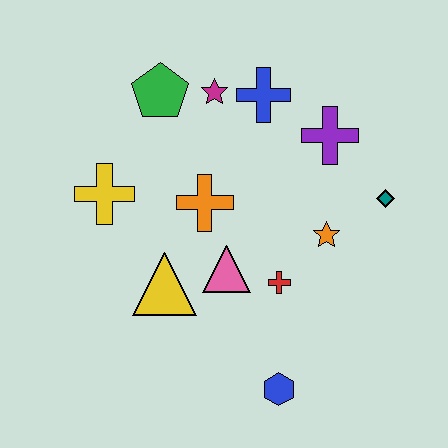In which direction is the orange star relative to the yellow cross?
The orange star is to the right of the yellow cross.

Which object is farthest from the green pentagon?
The blue hexagon is farthest from the green pentagon.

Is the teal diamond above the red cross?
Yes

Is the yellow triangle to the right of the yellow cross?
Yes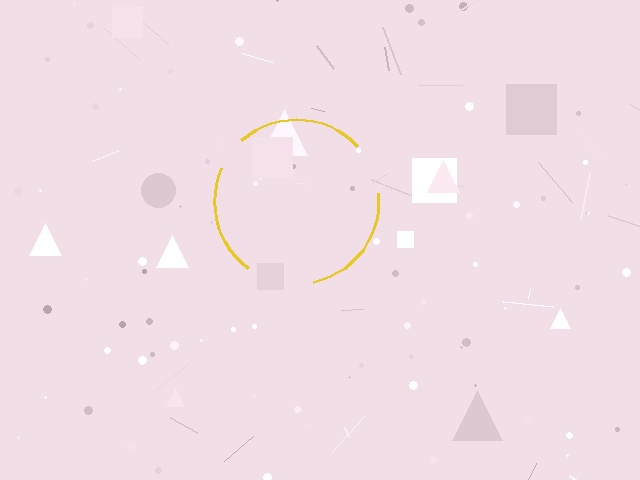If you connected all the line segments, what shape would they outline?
They would outline a circle.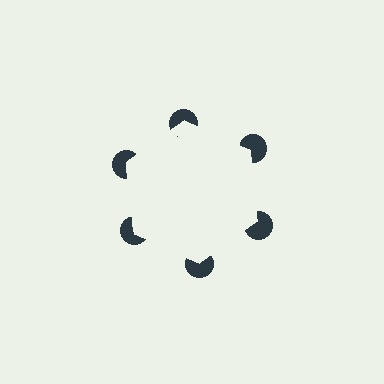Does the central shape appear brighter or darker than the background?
It typically appears slightly brighter than the background, even though no actual brightness change is drawn.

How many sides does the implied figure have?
6 sides.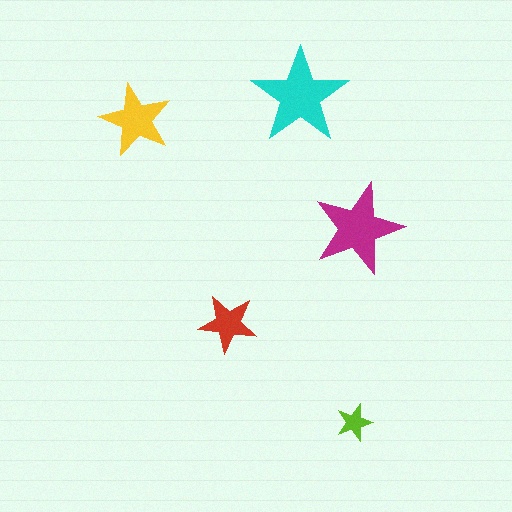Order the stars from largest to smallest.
the cyan one, the magenta one, the yellow one, the red one, the lime one.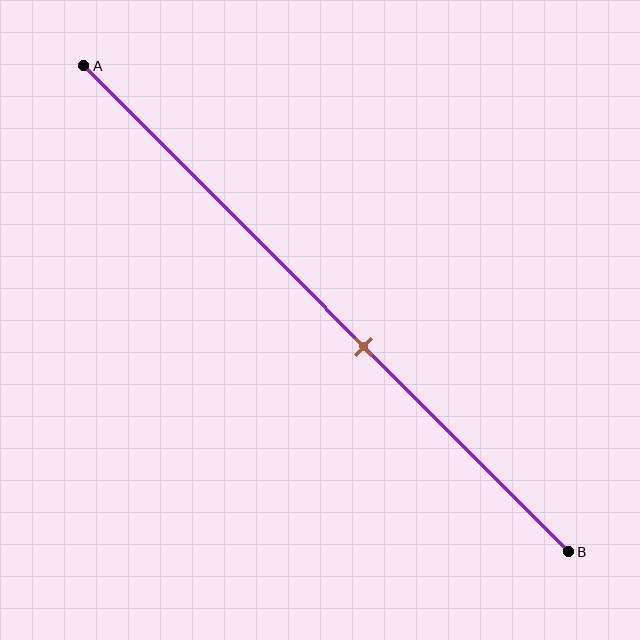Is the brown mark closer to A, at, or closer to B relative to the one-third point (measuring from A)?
The brown mark is closer to point B than the one-third point of segment AB.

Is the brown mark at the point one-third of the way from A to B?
No, the mark is at about 60% from A, not at the 33% one-third point.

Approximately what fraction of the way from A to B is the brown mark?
The brown mark is approximately 60% of the way from A to B.